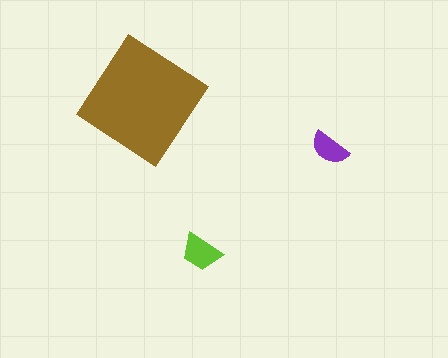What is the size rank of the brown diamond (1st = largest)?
1st.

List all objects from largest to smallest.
The brown diamond, the lime trapezoid, the purple semicircle.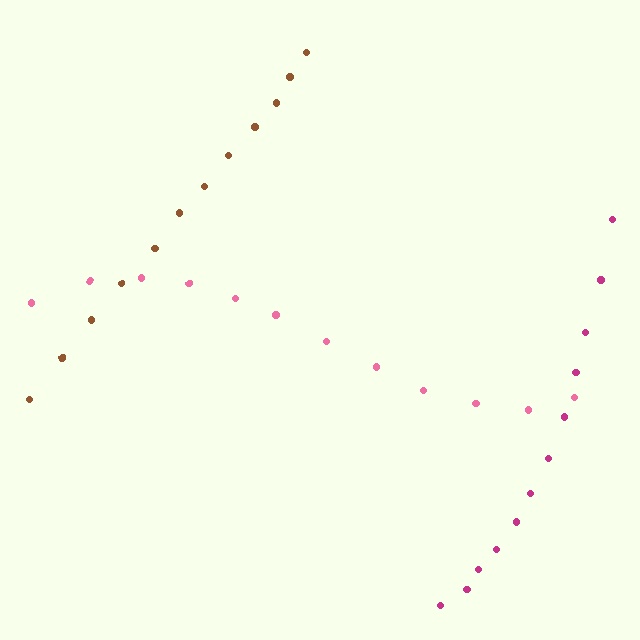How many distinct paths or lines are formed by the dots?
There are 3 distinct paths.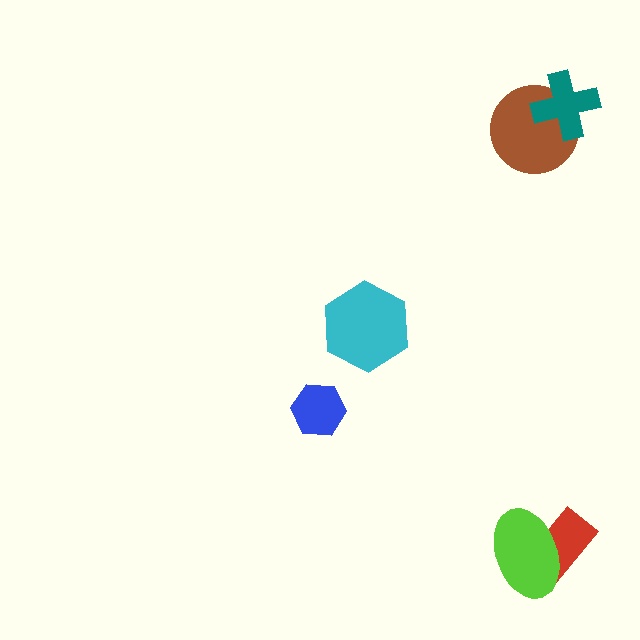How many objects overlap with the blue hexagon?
0 objects overlap with the blue hexagon.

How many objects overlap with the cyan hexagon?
0 objects overlap with the cyan hexagon.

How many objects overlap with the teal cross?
1 object overlaps with the teal cross.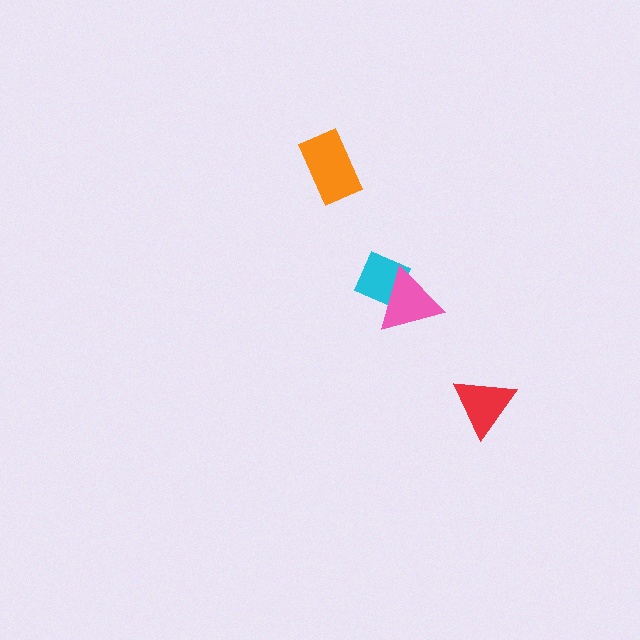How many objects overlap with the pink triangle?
1 object overlaps with the pink triangle.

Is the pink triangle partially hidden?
No, no other shape covers it.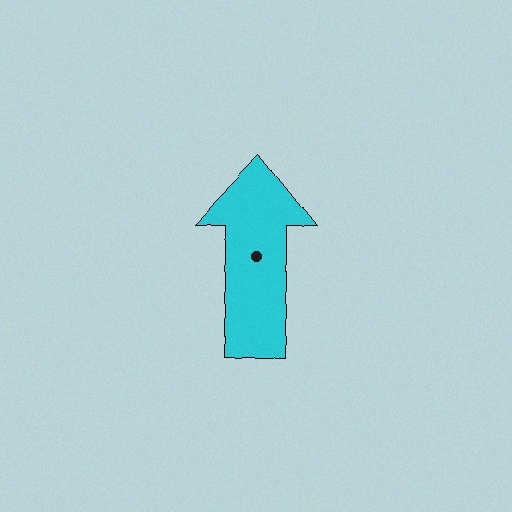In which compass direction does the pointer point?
North.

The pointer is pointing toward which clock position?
Roughly 12 o'clock.